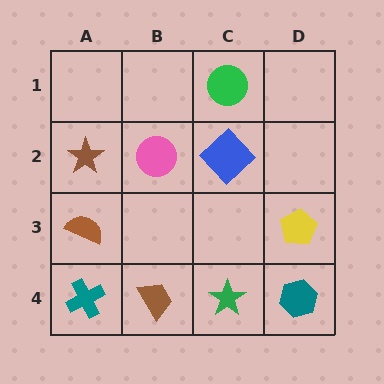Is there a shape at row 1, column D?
No, that cell is empty.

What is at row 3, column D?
A yellow pentagon.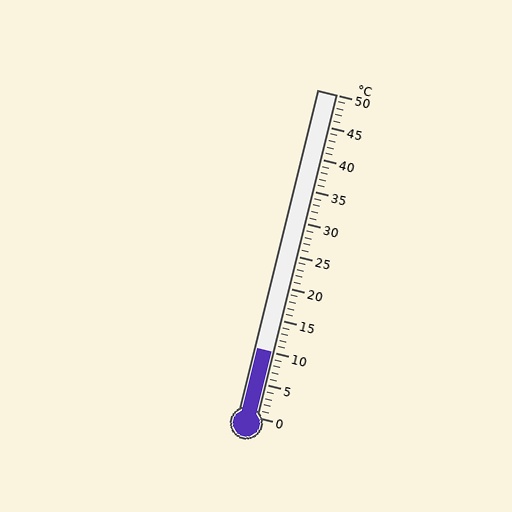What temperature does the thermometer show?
The thermometer shows approximately 10°C.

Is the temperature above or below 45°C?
The temperature is below 45°C.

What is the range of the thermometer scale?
The thermometer scale ranges from 0°C to 50°C.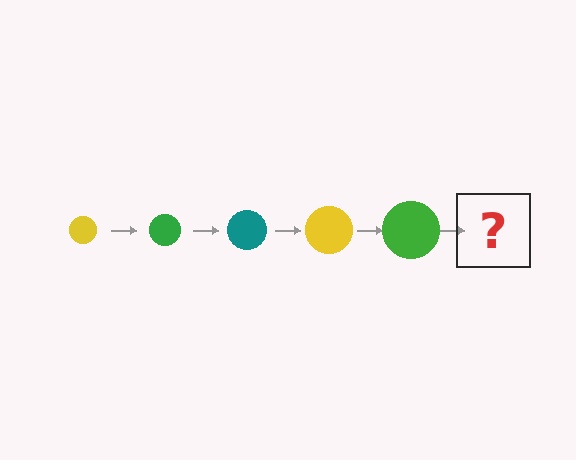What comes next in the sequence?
The next element should be a teal circle, larger than the previous one.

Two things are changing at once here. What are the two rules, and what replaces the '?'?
The two rules are that the circle grows larger each step and the color cycles through yellow, green, and teal. The '?' should be a teal circle, larger than the previous one.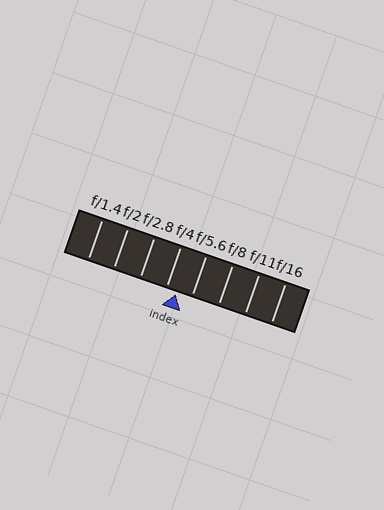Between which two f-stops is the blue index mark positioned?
The index mark is between f/4 and f/5.6.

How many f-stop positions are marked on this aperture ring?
There are 8 f-stop positions marked.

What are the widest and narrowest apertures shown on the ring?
The widest aperture shown is f/1.4 and the narrowest is f/16.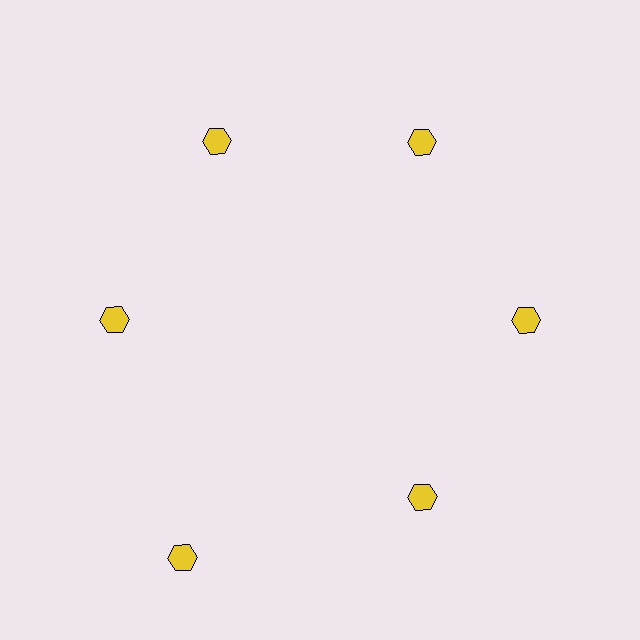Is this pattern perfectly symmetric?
No. The 6 yellow hexagons are arranged in a ring, but one element near the 7 o'clock position is pushed outward from the center, breaking the 6-fold rotational symmetry.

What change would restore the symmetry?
The symmetry would be restored by moving it inward, back onto the ring so that all 6 hexagons sit at equal angles and equal distance from the center.